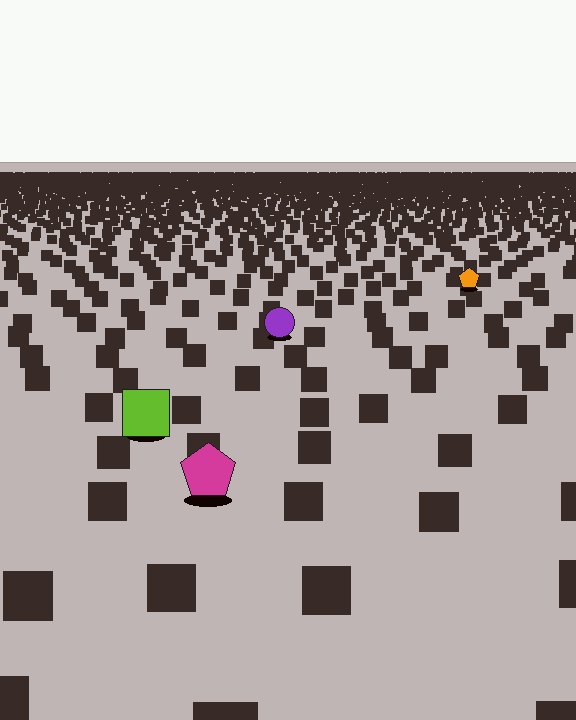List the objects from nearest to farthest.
From nearest to farthest: the magenta pentagon, the lime square, the purple circle, the orange pentagon.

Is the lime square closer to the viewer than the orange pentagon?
Yes. The lime square is closer — you can tell from the texture gradient: the ground texture is coarser near it.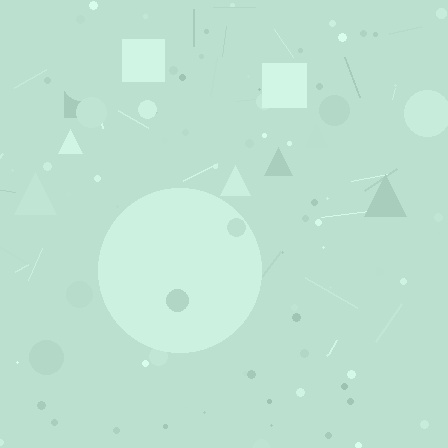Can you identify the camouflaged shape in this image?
The camouflaged shape is a circle.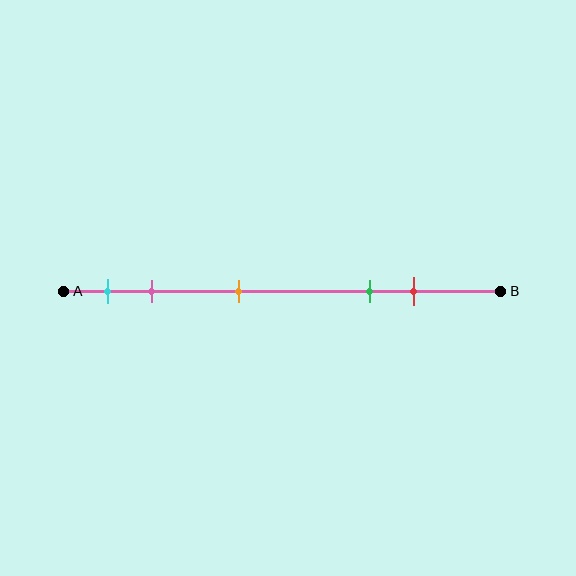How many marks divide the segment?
There are 5 marks dividing the segment.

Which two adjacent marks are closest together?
The cyan and pink marks are the closest adjacent pair.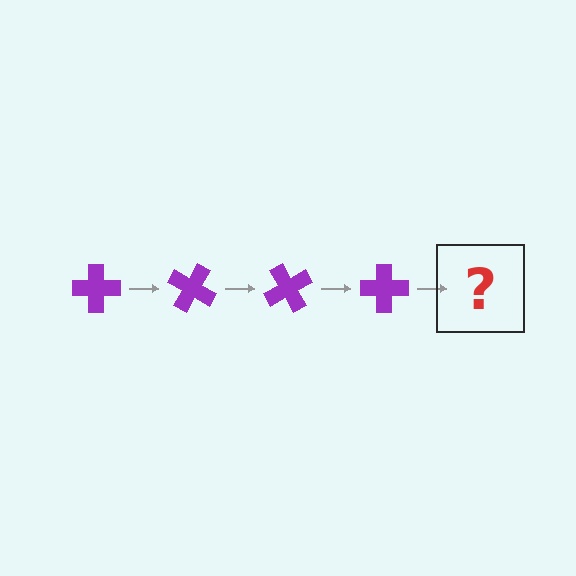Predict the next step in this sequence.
The next step is a purple cross rotated 120 degrees.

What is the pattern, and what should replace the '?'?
The pattern is that the cross rotates 30 degrees each step. The '?' should be a purple cross rotated 120 degrees.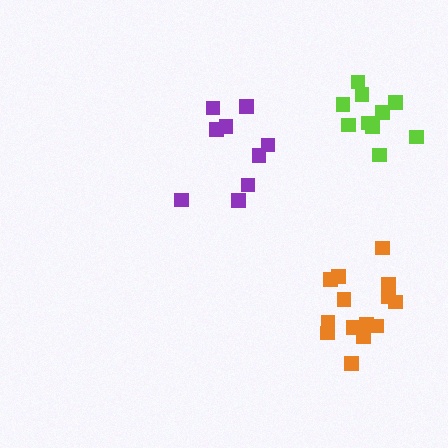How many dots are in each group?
Group 1: 14 dots, Group 2: 9 dots, Group 3: 10 dots (33 total).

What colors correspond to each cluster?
The clusters are colored: orange, purple, lime.